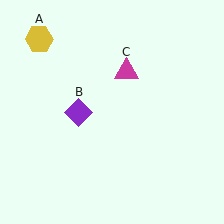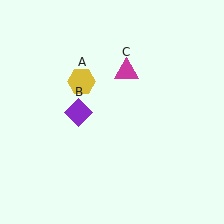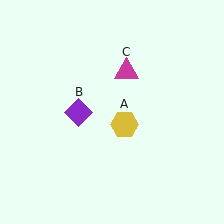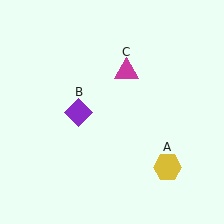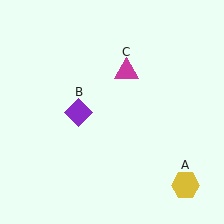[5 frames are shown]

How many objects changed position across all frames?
1 object changed position: yellow hexagon (object A).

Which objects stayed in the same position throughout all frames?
Purple diamond (object B) and magenta triangle (object C) remained stationary.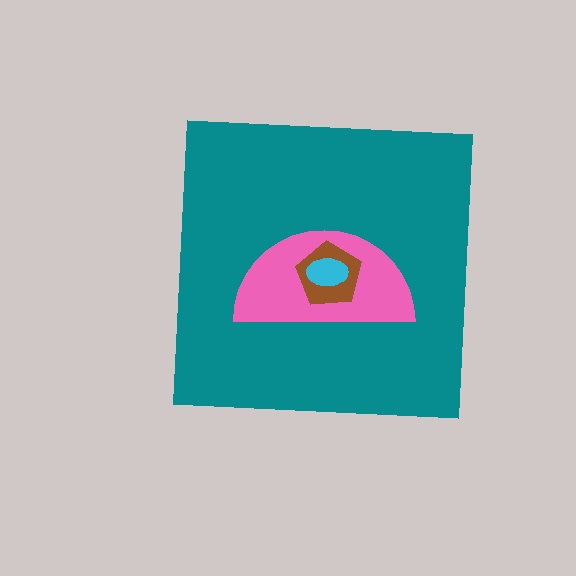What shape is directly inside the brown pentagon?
The cyan ellipse.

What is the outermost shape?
The teal square.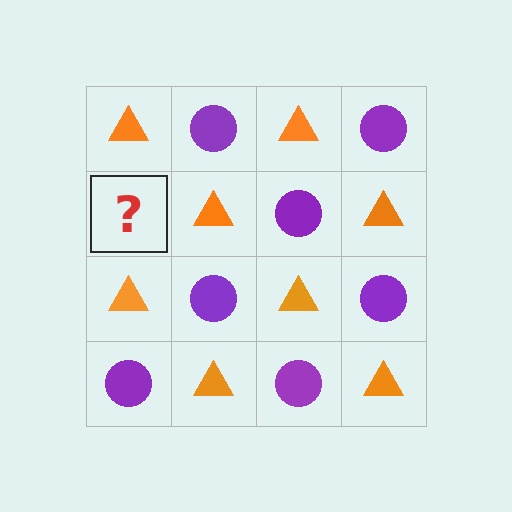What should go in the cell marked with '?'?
The missing cell should contain a purple circle.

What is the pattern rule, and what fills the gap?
The rule is that it alternates orange triangle and purple circle in a checkerboard pattern. The gap should be filled with a purple circle.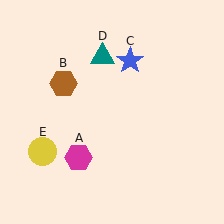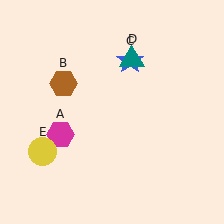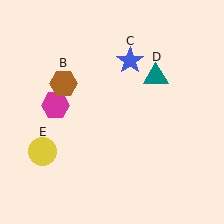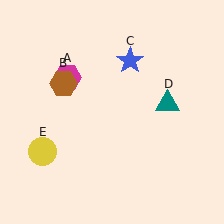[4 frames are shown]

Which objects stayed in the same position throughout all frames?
Brown hexagon (object B) and blue star (object C) and yellow circle (object E) remained stationary.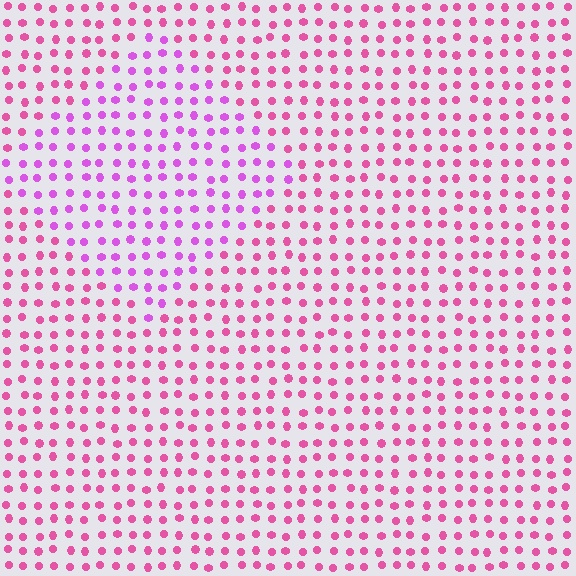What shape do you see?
I see a diamond.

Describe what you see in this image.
The image is filled with small pink elements in a uniform arrangement. A diamond-shaped region is visible where the elements are tinted to a slightly different hue, forming a subtle color boundary.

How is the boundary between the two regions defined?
The boundary is defined purely by a slight shift in hue (about 31 degrees). Spacing, size, and orientation are identical on both sides.